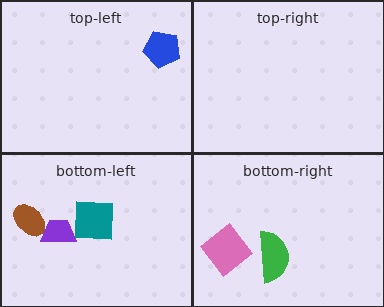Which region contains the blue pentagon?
The top-left region.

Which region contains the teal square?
The bottom-left region.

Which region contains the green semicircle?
The bottom-right region.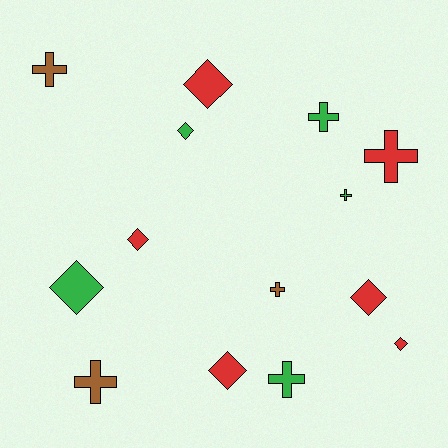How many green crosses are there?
There are 3 green crosses.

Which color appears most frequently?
Red, with 6 objects.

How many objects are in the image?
There are 14 objects.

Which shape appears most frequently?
Diamond, with 7 objects.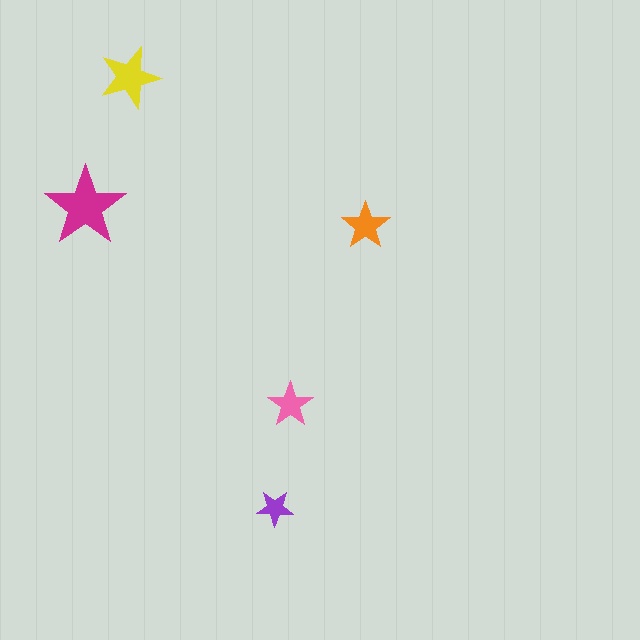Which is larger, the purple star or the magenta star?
The magenta one.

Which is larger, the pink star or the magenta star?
The magenta one.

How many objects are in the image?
There are 5 objects in the image.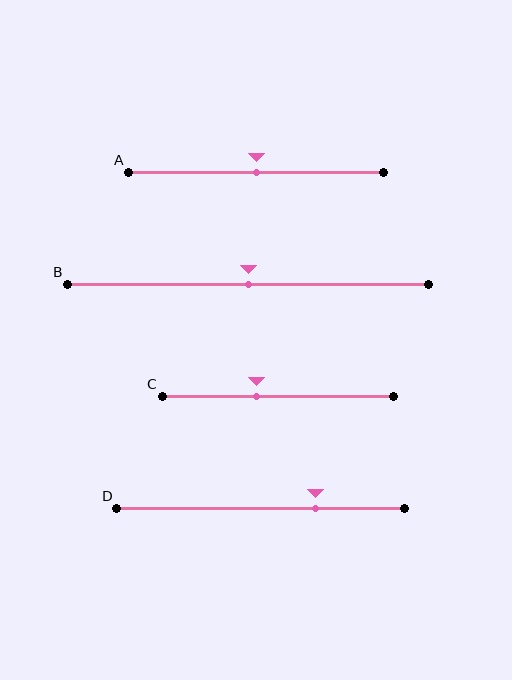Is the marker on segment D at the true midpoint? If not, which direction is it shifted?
No, the marker on segment D is shifted to the right by about 19% of the segment length.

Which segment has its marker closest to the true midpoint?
Segment A has its marker closest to the true midpoint.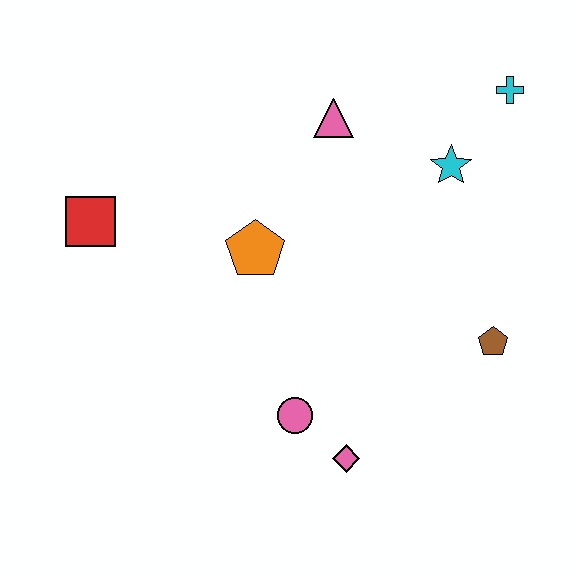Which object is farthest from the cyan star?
The red square is farthest from the cyan star.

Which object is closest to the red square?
The orange pentagon is closest to the red square.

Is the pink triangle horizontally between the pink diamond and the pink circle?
Yes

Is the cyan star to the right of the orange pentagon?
Yes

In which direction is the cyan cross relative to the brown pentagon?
The cyan cross is above the brown pentagon.